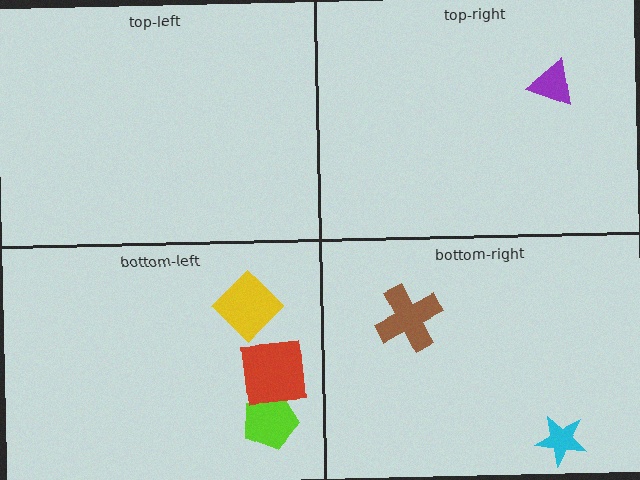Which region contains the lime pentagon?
The bottom-left region.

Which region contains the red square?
The bottom-left region.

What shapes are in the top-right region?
The purple triangle.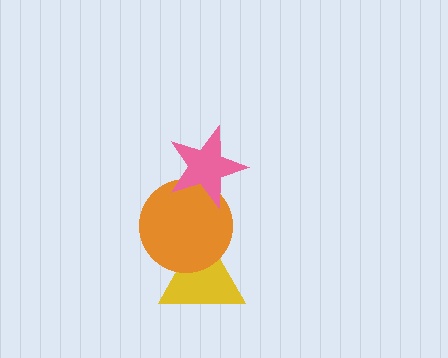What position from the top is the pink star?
The pink star is 1st from the top.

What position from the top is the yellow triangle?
The yellow triangle is 3rd from the top.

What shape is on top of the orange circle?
The pink star is on top of the orange circle.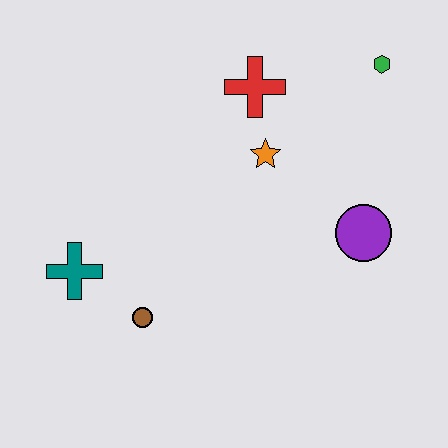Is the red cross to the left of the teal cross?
No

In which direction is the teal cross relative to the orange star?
The teal cross is to the left of the orange star.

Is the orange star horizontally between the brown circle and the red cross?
No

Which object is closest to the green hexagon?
The red cross is closest to the green hexagon.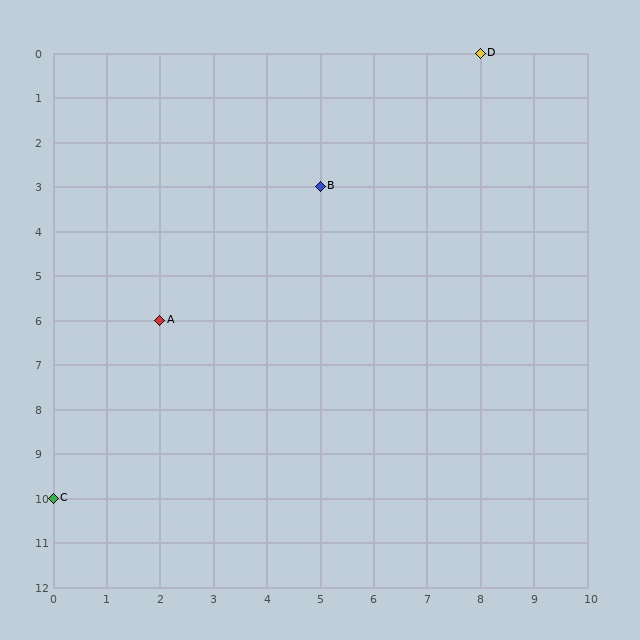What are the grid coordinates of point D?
Point D is at grid coordinates (8, 0).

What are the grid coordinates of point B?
Point B is at grid coordinates (5, 3).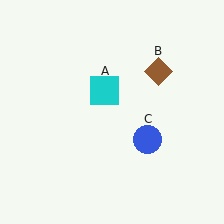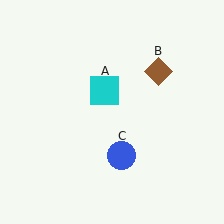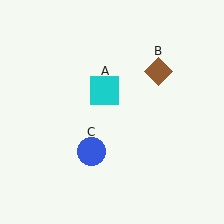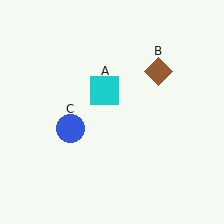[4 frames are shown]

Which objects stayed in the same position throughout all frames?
Cyan square (object A) and brown diamond (object B) remained stationary.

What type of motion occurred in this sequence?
The blue circle (object C) rotated clockwise around the center of the scene.